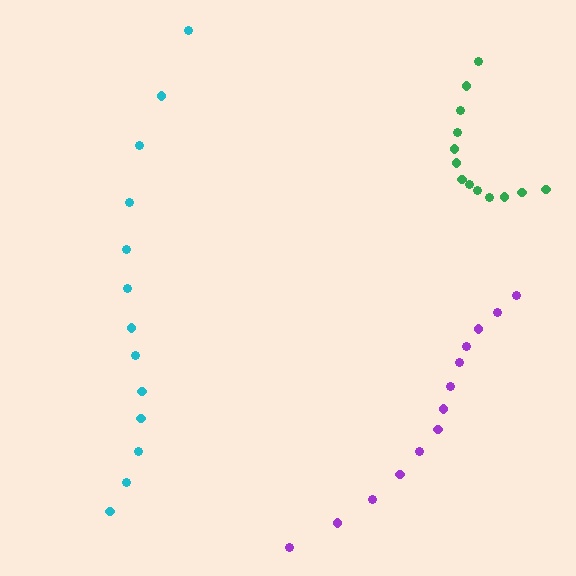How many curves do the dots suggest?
There are 3 distinct paths.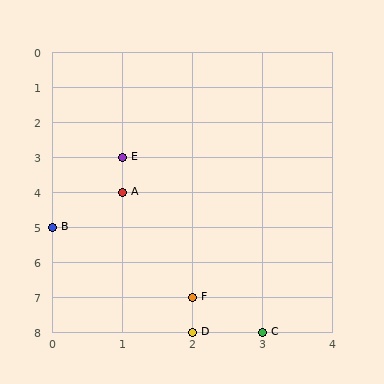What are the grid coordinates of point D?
Point D is at grid coordinates (2, 8).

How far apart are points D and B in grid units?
Points D and B are 2 columns and 3 rows apart (about 3.6 grid units diagonally).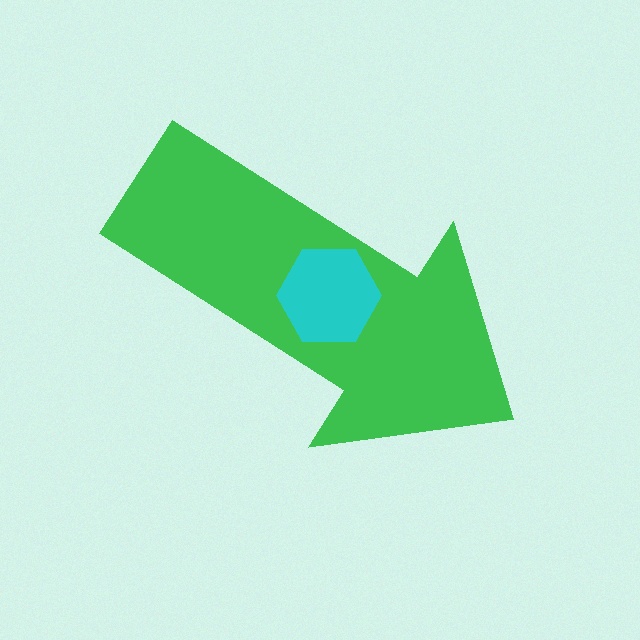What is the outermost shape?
The green arrow.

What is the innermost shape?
The cyan hexagon.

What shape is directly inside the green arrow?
The cyan hexagon.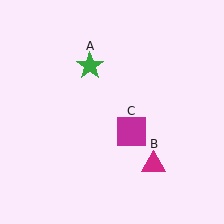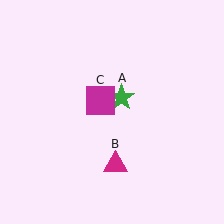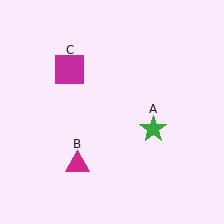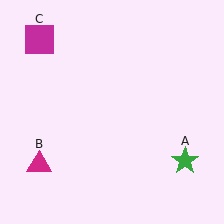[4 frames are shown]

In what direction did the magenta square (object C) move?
The magenta square (object C) moved up and to the left.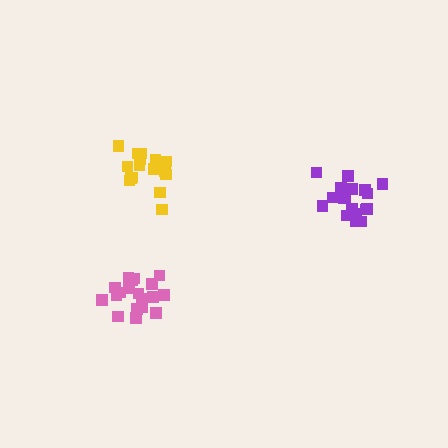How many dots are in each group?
Group 1: 16 dots, Group 2: 18 dots, Group 3: 19 dots (53 total).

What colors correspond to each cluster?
The clusters are colored: yellow, purple, pink.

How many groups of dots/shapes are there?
There are 3 groups.